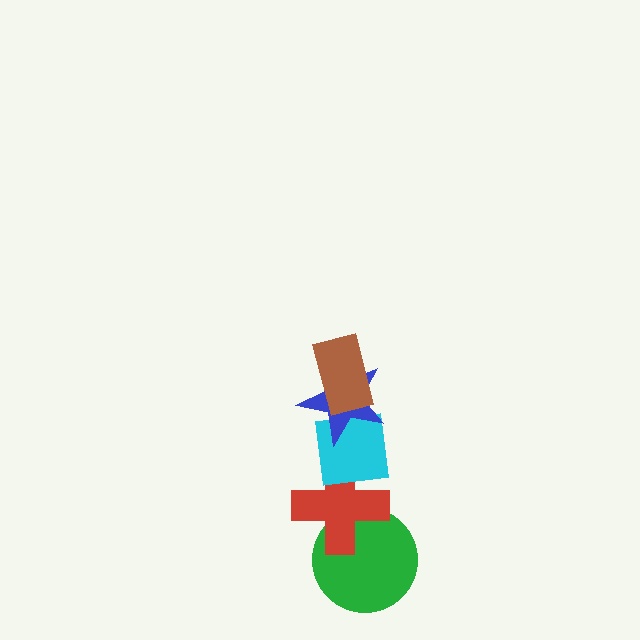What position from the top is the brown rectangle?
The brown rectangle is 1st from the top.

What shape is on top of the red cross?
The cyan square is on top of the red cross.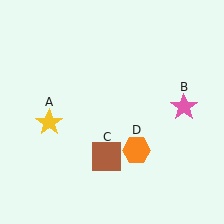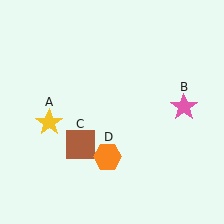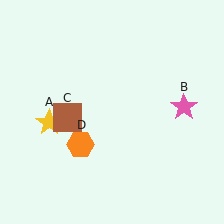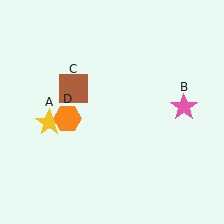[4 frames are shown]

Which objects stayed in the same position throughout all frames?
Yellow star (object A) and pink star (object B) remained stationary.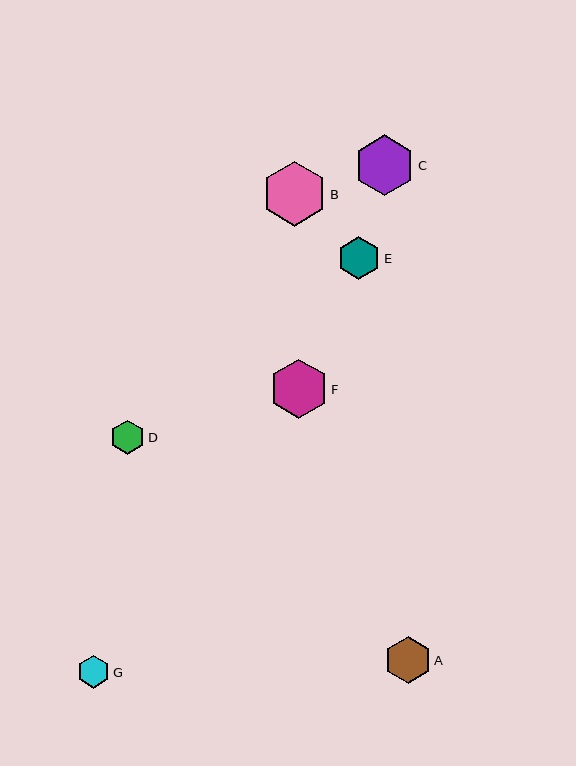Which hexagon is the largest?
Hexagon B is the largest with a size of approximately 65 pixels.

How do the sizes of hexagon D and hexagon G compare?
Hexagon D and hexagon G are approximately the same size.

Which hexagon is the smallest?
Hexagon G is the smallest with a size of approximately 33 pixels.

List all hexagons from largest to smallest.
From largest to smallest: B, C, F, A, E, D, G.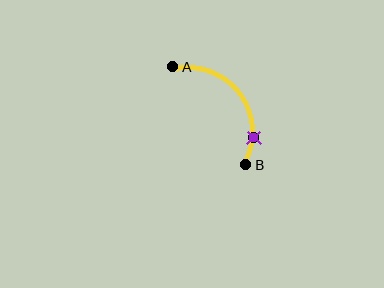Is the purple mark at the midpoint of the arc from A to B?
No. The purple mark lies on the arc but is closer to endpoint B. The arc midpoint would be at the point on the curve equidistant along the arc from both A and B.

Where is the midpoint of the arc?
The arc midpoint is the point on the curve farthest from the straight line joining A and B. It sits above and to the right of that line.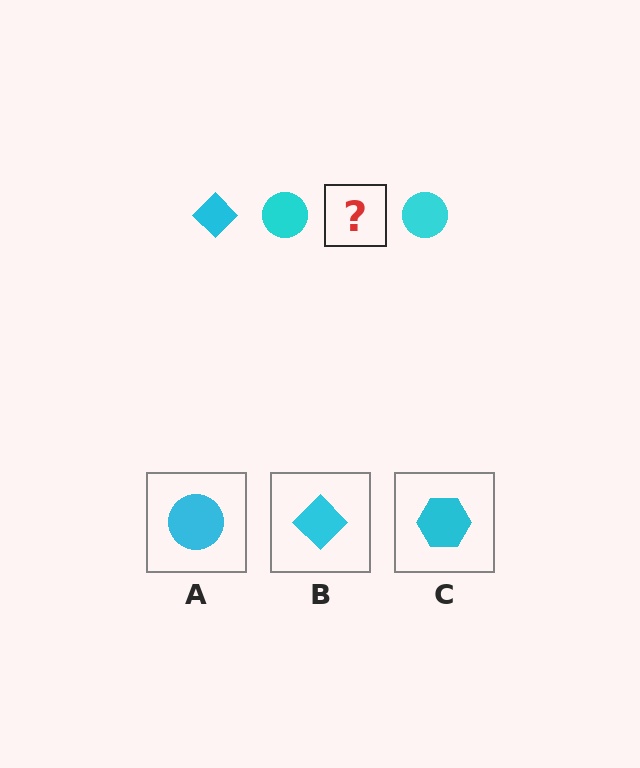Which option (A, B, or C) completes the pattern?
B.